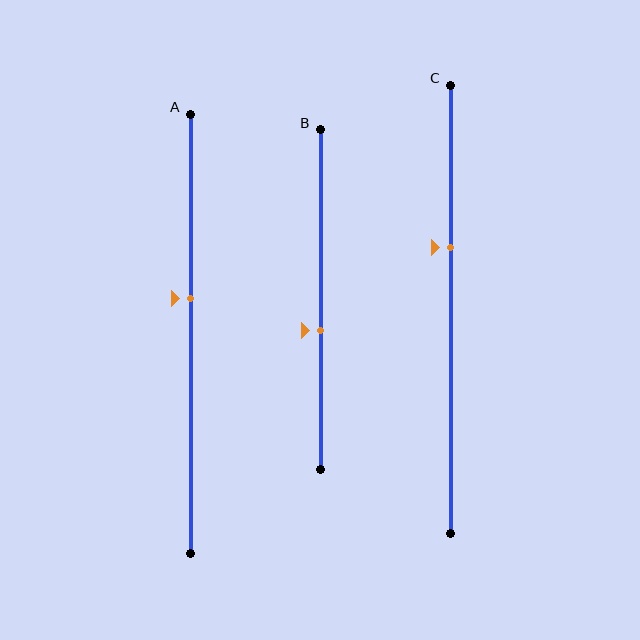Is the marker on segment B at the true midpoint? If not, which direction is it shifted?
No, the marker on segment B is shifted downward by about 9% of the segment length.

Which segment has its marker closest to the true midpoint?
Segment A has its marker closest to the true midpoint.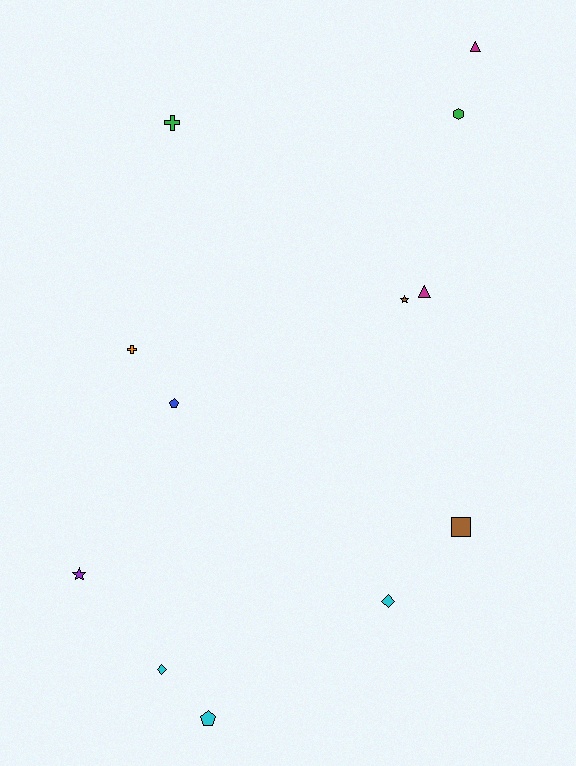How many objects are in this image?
There are 12 objects.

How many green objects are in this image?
There are 2 green objects.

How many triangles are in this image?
There are 2 triangles.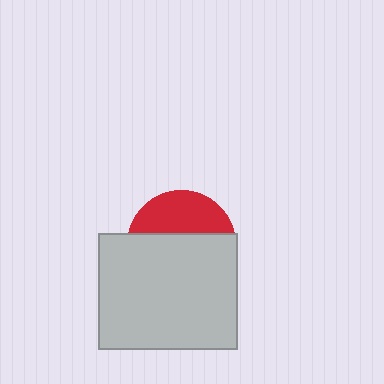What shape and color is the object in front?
The object in front is a light gray rectangle.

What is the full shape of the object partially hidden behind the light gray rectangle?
The partially hidden object is a red circle.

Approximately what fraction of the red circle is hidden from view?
Roughly 63% of the red circle is hidden behind the light gray rectangle.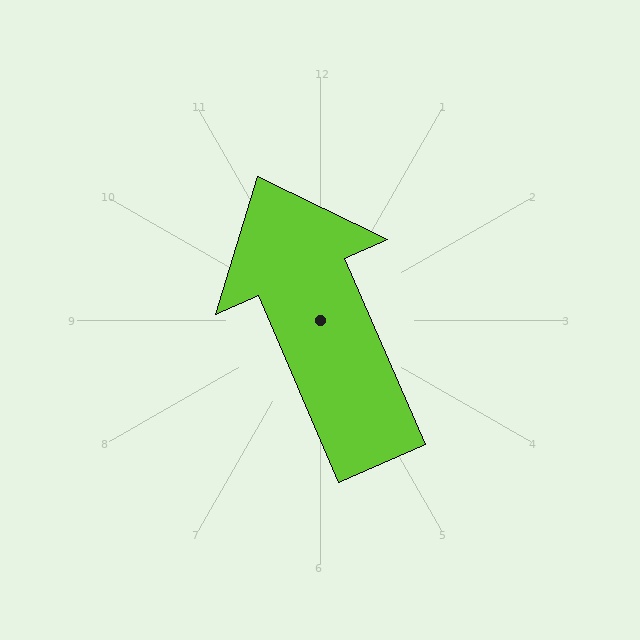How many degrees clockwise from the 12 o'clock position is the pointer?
Approximately 337 degrees.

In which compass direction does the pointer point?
Northwest.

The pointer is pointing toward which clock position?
Roughly 11 o'clock.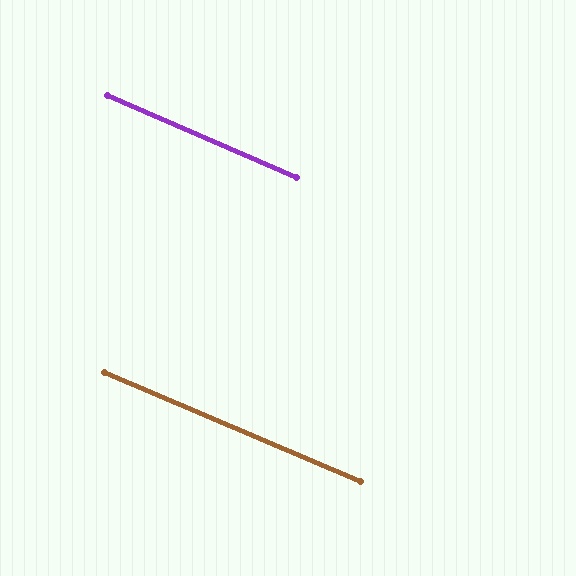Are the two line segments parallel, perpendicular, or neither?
Parallel — their directions differ by only 0.4°.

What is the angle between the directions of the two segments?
Approximately 0 degrees.